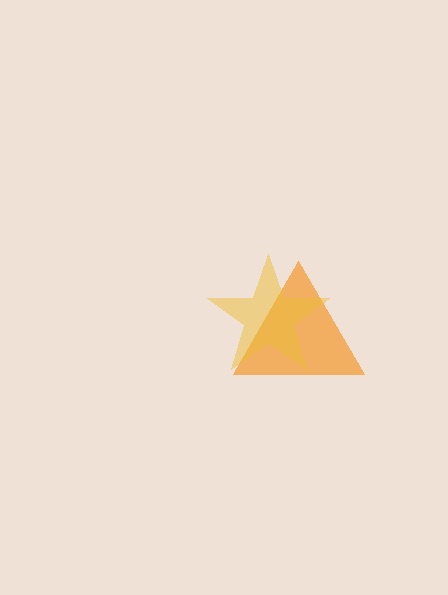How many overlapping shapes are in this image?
There are 2 overlapping shapes in the image.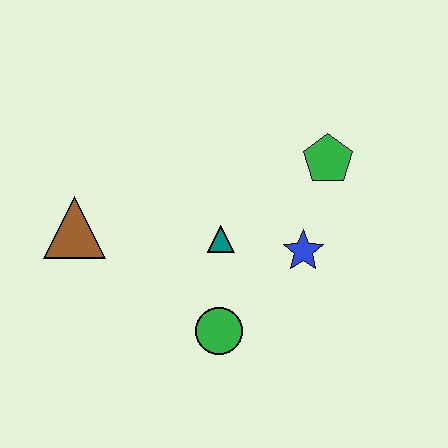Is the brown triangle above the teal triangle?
Yes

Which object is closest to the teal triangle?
The blue star is closest to the teal triangle.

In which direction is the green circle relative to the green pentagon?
The green circle is below the green pentagon.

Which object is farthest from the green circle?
The green pentagon is farthest from the green circle.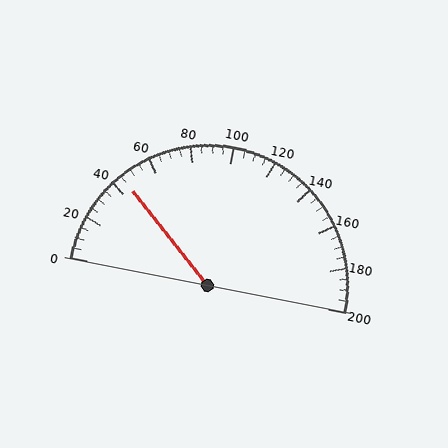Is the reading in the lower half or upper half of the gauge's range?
The reading is in the lower half of the range (0 to 200).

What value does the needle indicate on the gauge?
The needle indicates approximately 45.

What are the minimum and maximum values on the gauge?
The gauge ranges from 0 to 200.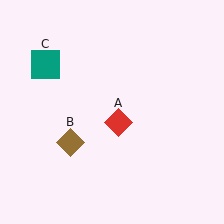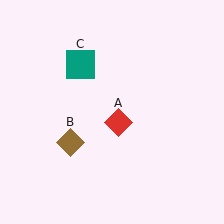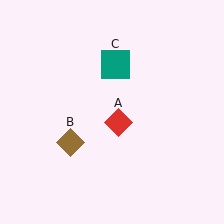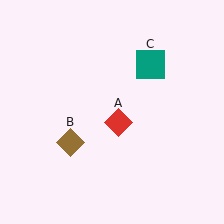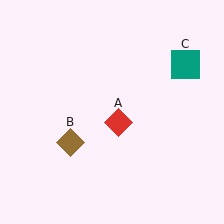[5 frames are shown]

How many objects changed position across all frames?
1 object changed position: teal square (object C).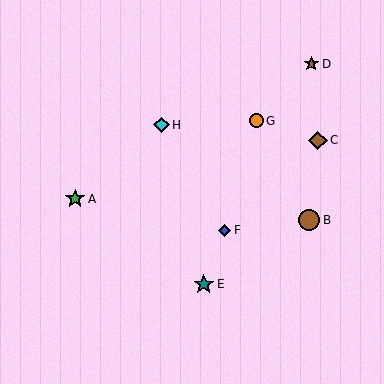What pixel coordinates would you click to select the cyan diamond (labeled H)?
Click at (161, 125) to select the cyan diamond H.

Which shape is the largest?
The brown circle (labeled B) is the largest.